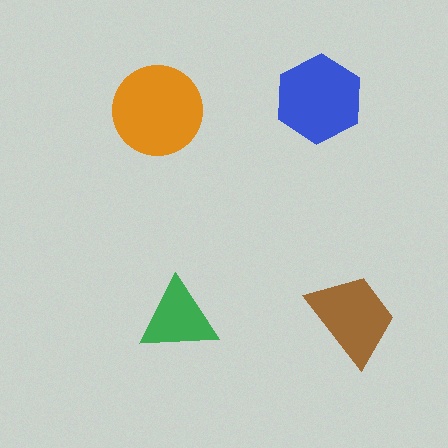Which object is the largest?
The orange circle.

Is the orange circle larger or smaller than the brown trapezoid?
Larger.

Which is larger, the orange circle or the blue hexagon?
The orange circle.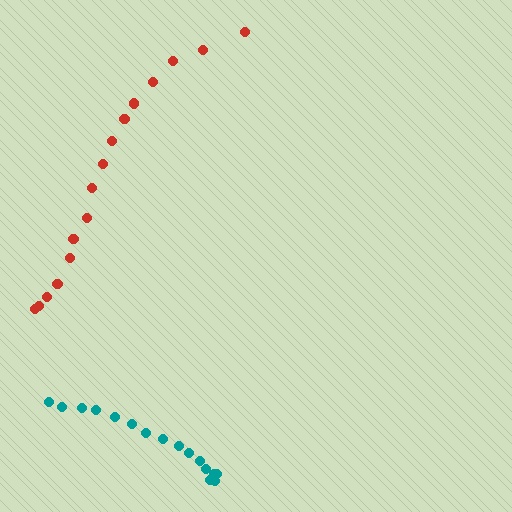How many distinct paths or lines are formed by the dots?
There are 2 distinct paths.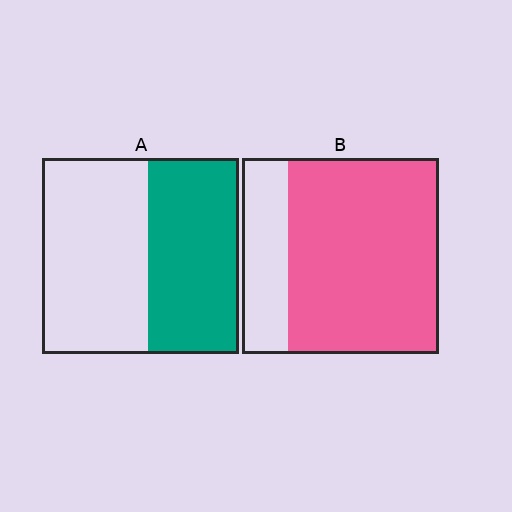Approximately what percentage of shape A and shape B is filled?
A is approximately 45% and B is approximately 75%.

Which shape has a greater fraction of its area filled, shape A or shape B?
Shape B.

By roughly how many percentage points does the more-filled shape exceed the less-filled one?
By roughly 30 percentage points (B over A).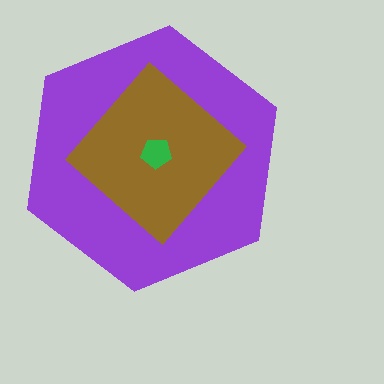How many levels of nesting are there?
3.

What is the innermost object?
The green pentagon.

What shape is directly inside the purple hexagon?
The brown diamond.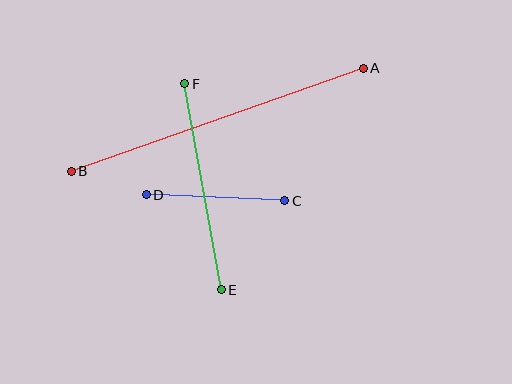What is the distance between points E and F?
The distance is approximately 209 pixels.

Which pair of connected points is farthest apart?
Points A and B are farthest apart.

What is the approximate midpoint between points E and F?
The midpoint is at approximately (203, 187) pixels.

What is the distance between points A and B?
The distance is approximately 310 pixels.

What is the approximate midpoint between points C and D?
The midpoint is at approximately (215, 198) pixels.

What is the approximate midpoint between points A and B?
The midpoint is at approximately (217, 120) pixels.